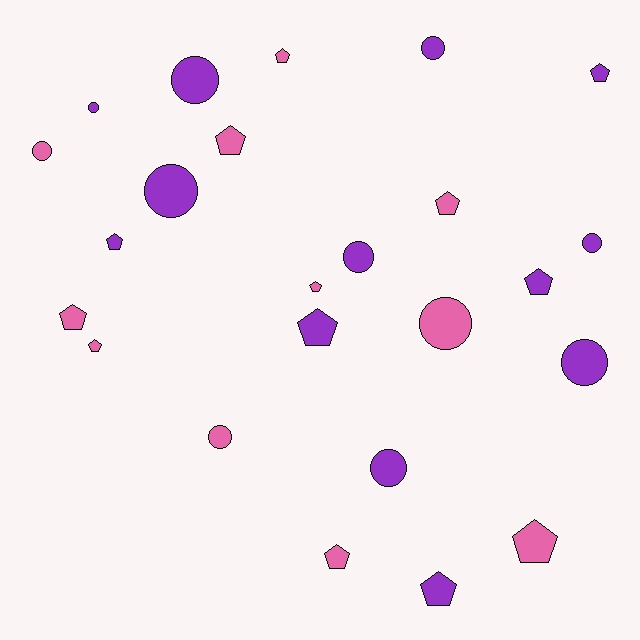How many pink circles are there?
There are 3 pink circles.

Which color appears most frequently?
Purple, with 13 objects.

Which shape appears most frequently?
Pentagon, with 13 objects.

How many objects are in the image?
There are 24 objects.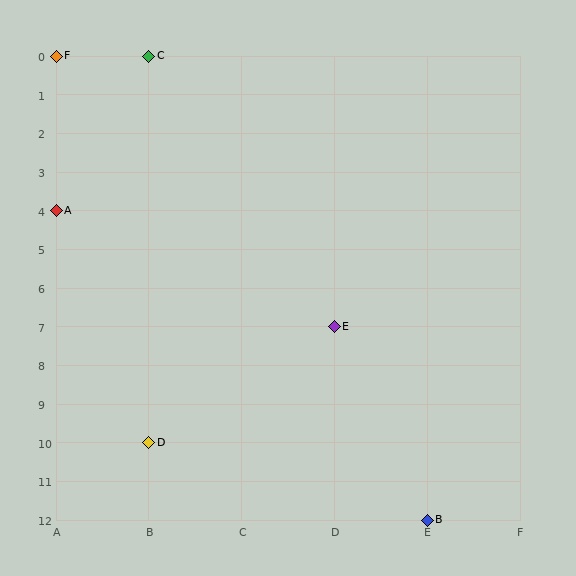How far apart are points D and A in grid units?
Points D and A are 1 column and 6 rows apart (about 6.1 grid units diagonally).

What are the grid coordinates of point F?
Point F is at grid coordinates (A, 0).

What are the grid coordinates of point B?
Point B is at grid coordinates (E, 12).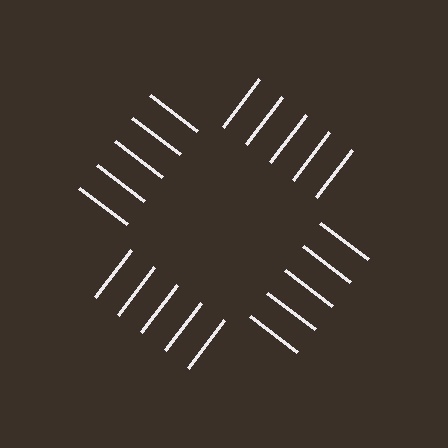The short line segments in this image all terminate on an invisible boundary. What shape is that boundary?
An illusory square — the line segments terminate on its edges but no continuous stroke is drawn.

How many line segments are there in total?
20 — 5 along each of the 4 edges.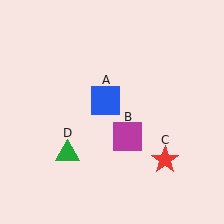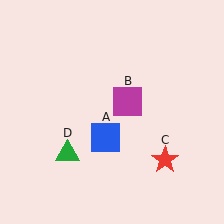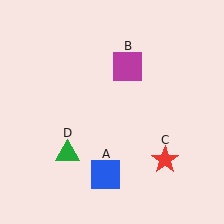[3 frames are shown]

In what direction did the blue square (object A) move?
The blue square (object A) moved down.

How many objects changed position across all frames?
2 objects changed position: blue square (object A), magenta square (object B).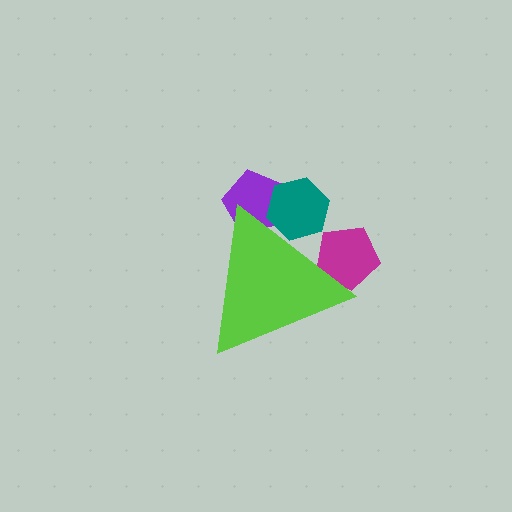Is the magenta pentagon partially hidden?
Yes, the magenta pentagon is partially hidden behind the lime triangle.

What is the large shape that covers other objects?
A lime triangle.